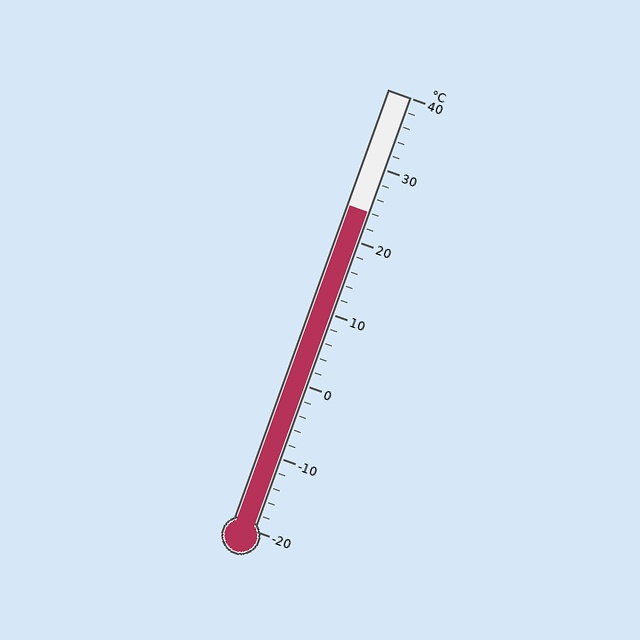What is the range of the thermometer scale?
The thermometer scale ranges from -20°C to 40°C.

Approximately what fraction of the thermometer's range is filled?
The thermometer is filled to approximately 75% of its range.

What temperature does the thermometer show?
The thermometer shows approximately 24°C.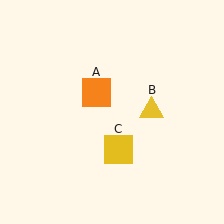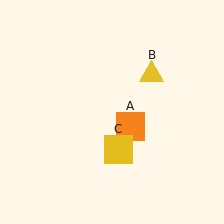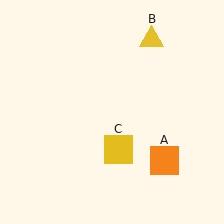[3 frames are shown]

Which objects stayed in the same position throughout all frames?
Yellow square (object C) remained stationary.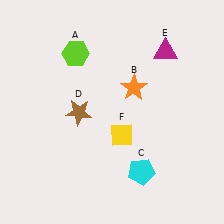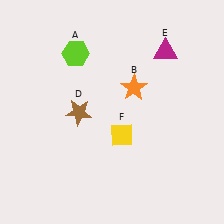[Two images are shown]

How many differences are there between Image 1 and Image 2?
There is 1 difference between the two images.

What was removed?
The cyan pentagon (C) was removed in Image 2.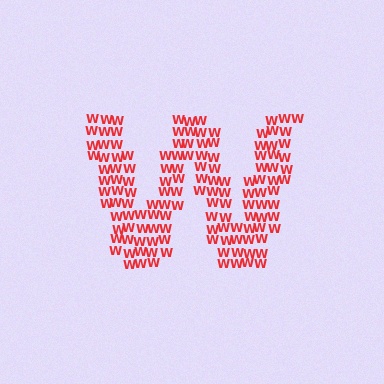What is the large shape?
The large shape is the letter W.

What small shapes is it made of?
It is made of small letter W's.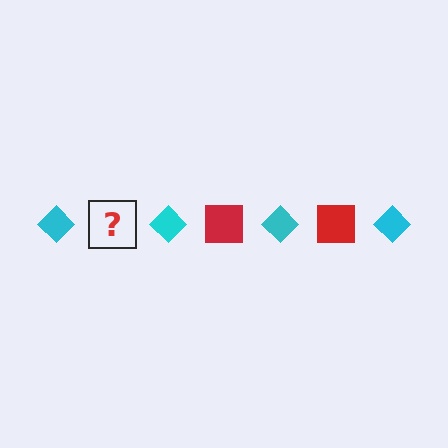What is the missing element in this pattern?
The missing element is a red square.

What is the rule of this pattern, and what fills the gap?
The rule is that the pattern alternates between cyan diamond and red square. The gap should be filled with a red square.